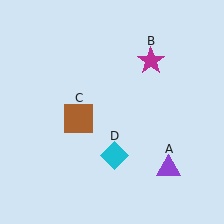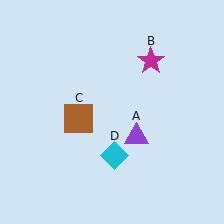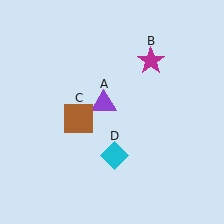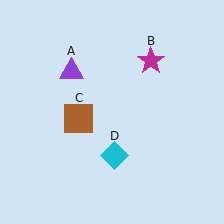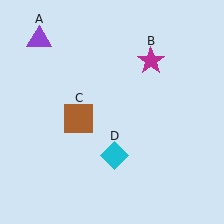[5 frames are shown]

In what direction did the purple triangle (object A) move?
The purple triangle (object A) moved up and to the left.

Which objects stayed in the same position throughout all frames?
Magenta star (object B) and brown square (object C) and cyan diamond (object D) remained stationary.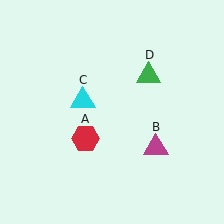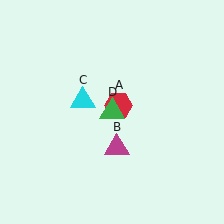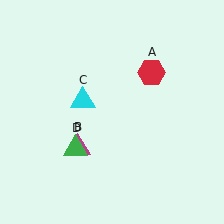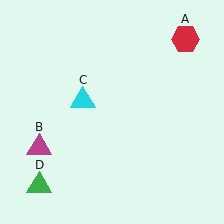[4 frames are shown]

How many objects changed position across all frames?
3 objects changed position: red hexagon (object A), magenta triangle (object B), green triangle (object D).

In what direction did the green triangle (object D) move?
The green triangle (object D) moved down and to the left.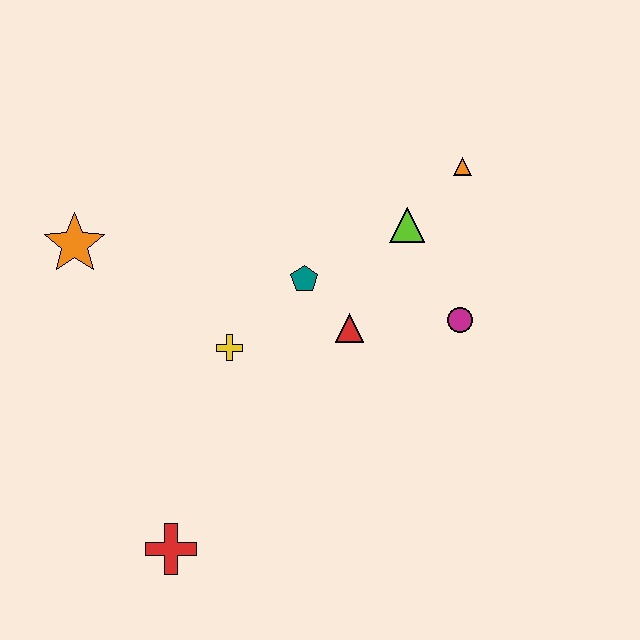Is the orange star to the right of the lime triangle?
No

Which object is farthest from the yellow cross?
The orange triangle is farthest from the yellow cross.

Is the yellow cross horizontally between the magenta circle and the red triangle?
No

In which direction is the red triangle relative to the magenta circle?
The red triangle is to the left of the magenta circle.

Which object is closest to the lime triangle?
The orange triangle is closest to the lime triangle.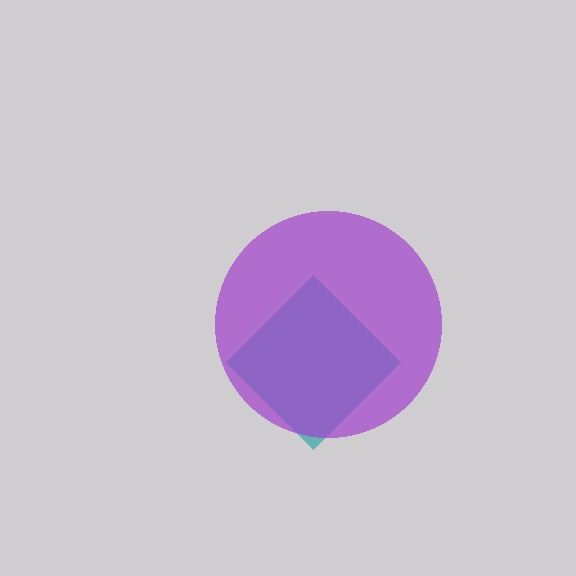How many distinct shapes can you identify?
There are 2 distinct shapes: a teal diamond, a purple circle.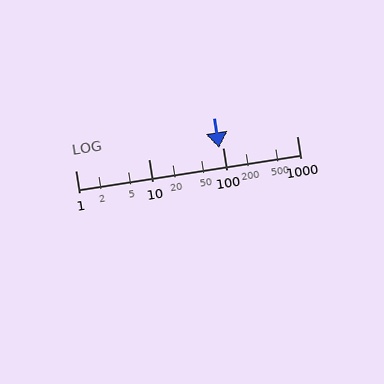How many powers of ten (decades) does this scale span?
The scale spans 3 decades, from 1 to 1000.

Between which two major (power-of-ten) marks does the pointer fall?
The pointer is between 10 and 100.